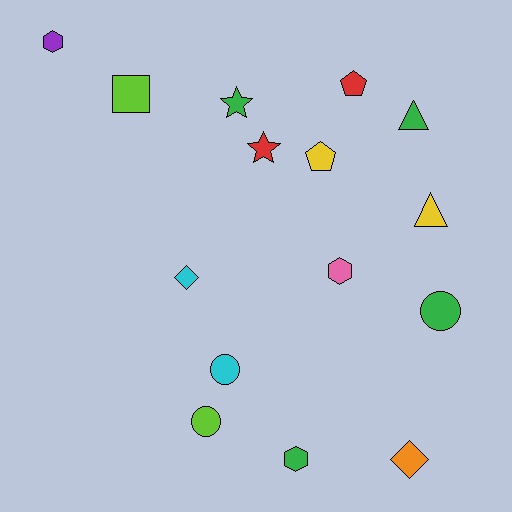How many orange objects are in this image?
There is 1 orange object.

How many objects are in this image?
There are 15 objects.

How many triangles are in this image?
There are 2 triangles.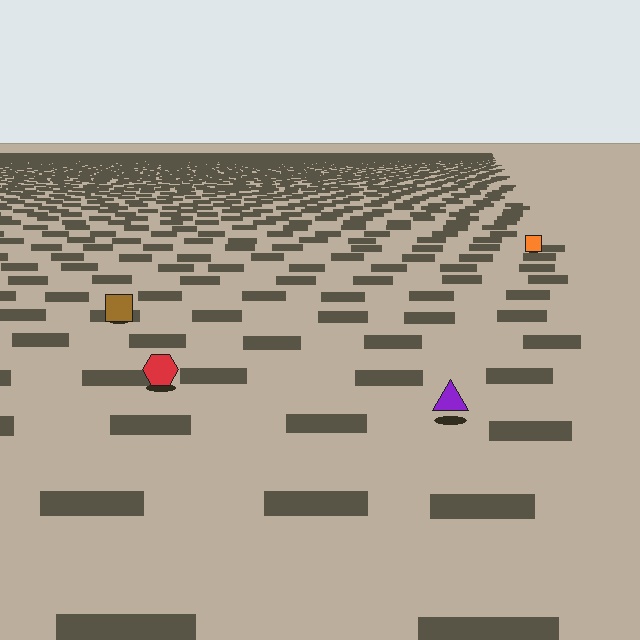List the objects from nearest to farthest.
From nearest to farthest: the purple triangle, the red hexagon, the brown square, the orange square.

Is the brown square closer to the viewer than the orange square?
Yes. The brown square is closer — you can tell from the texture gradient: the ground texture is coarser near it.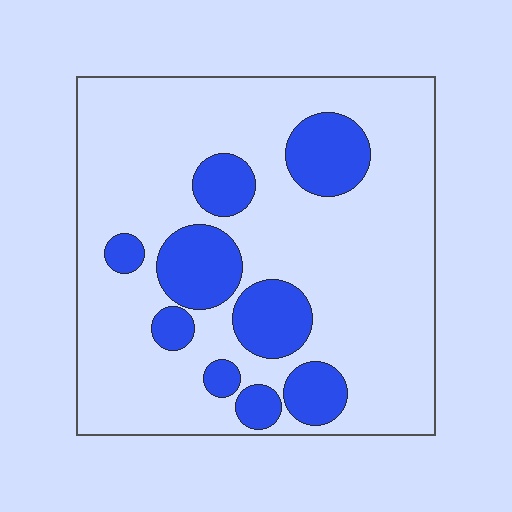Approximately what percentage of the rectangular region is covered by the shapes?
Approximately 20%.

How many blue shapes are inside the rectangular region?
9.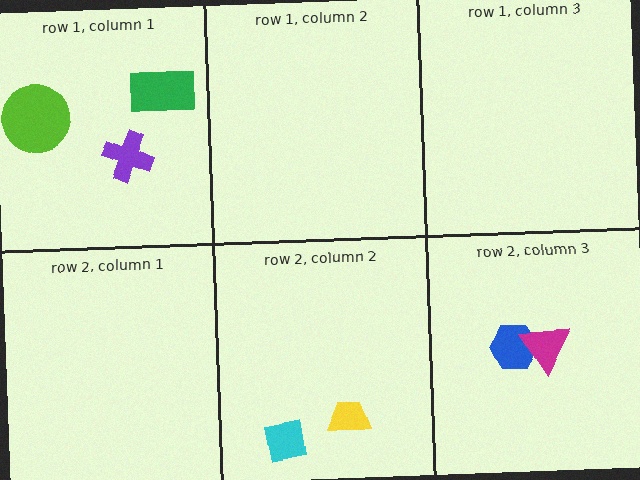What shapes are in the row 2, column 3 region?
The blue hexagon, the magenta triangle.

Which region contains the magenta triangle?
The row 2, column 3 region.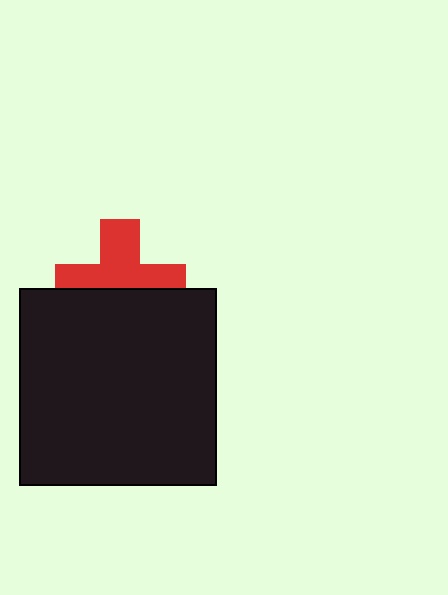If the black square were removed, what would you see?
You would see the complete red cross.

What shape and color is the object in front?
The object in front is a black square.